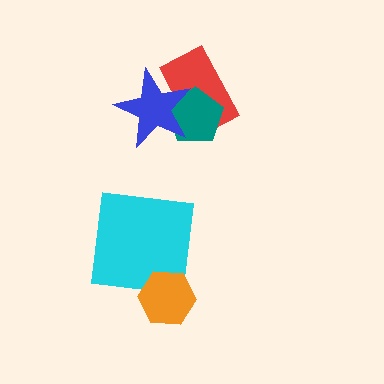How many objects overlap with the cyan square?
1 object overlaps with the cyan square.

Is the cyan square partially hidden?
Yes, it is partially covered by another shape.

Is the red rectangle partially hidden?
Yes, it is partially covered by another shape.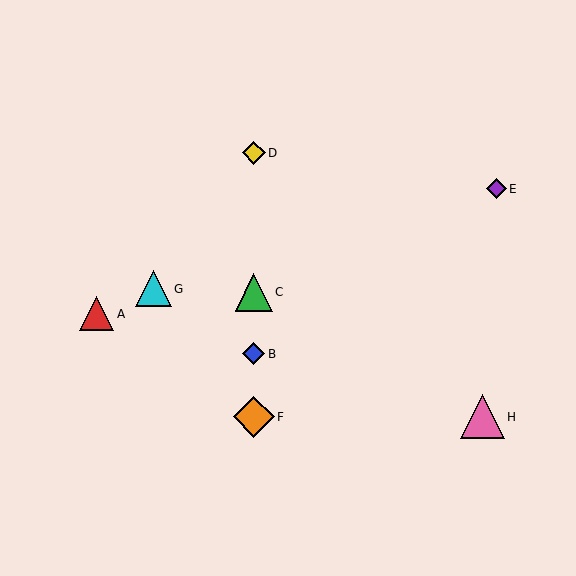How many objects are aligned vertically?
4 objects (B, C, D, F) are aligned vertically.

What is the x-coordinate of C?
Object C is at x≈254.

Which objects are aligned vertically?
Objects B, C, D, F are aligned vertically.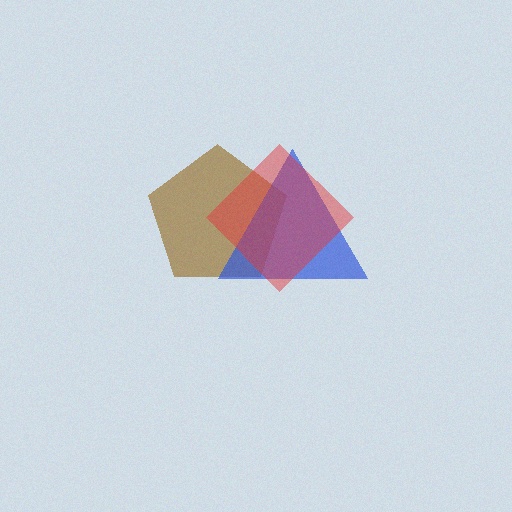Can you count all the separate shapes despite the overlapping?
Yes, there are 3 separate shapes.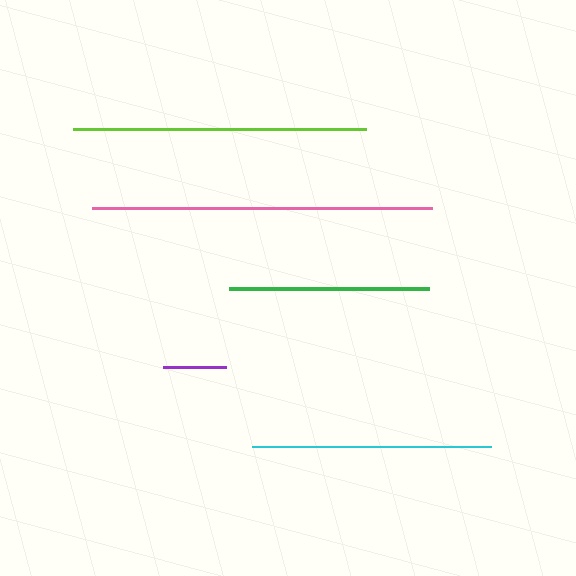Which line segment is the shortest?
The purple line is the shortest at approximately 63 pixels.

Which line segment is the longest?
The pink line is the longest at approximately 340 pixels.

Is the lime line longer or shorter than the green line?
The lime line is longer than the green line.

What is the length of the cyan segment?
The cyan segment is approximately 239 pixels long.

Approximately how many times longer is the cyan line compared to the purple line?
The cyan line is approximately 3.8 times the length of the purple line.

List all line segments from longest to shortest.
From longest to shortest: pink, lime, cyan, green, purple.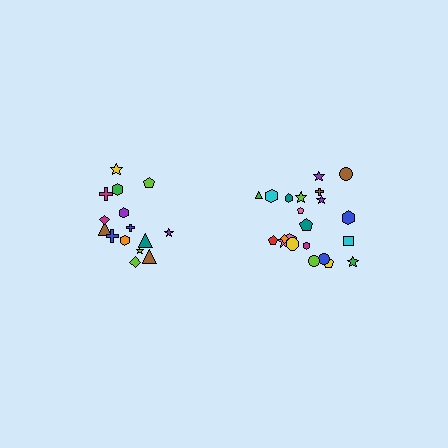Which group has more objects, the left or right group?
The right group.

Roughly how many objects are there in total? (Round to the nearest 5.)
Roughly 35 objects in total.